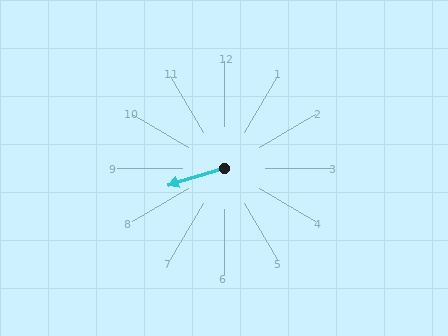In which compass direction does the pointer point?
West.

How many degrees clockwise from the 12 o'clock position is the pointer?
Approximately 253 degrees.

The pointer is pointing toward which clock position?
Roughly 8 o'clock.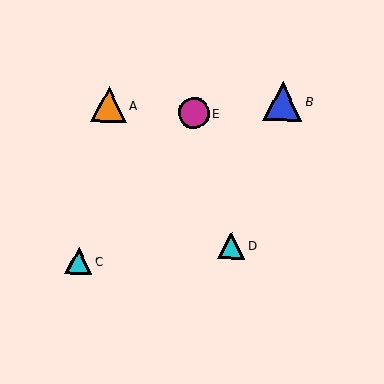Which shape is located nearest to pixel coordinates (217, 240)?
The cyan triangle (labeled D) at (231, 246) is nearest to that location.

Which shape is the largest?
The blue triangle (labeled B) is the largest.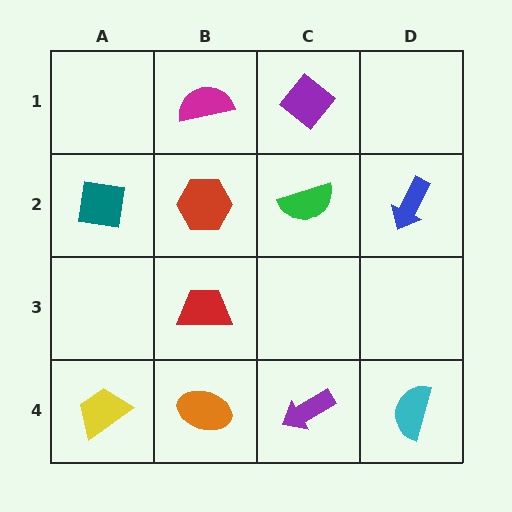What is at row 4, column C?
A purple arrow.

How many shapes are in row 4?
4 shapes.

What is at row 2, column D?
A blue arrow.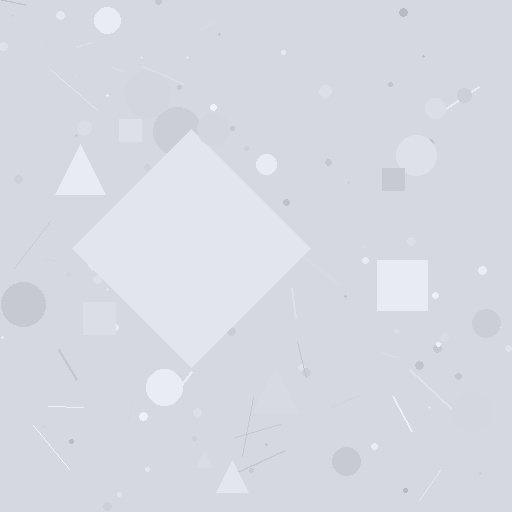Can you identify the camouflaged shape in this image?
The camouflaged shape is a diamond.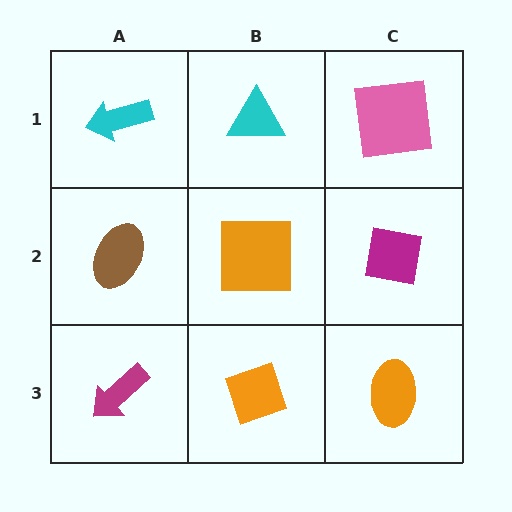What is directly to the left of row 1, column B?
A cyan arrow.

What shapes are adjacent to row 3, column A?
A brown ellipse (row 2, column A), an orange diamond (row 3, column B).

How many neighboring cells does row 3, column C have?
2.